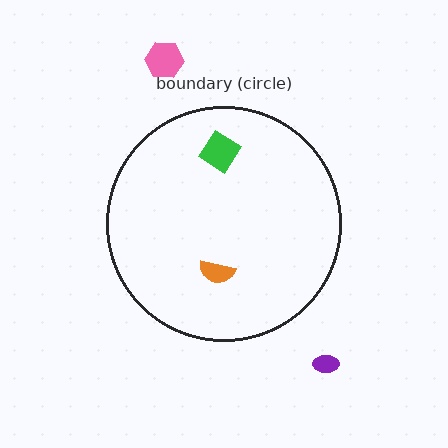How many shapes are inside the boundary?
2 inside, 2 outside.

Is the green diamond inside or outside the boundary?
Inside.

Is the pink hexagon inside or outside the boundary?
Outside.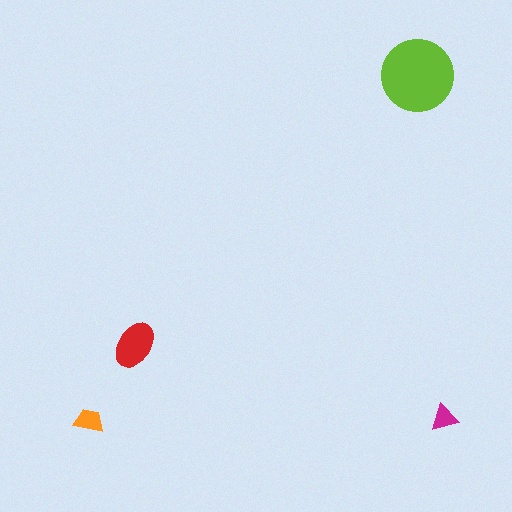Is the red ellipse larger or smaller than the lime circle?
Smaller.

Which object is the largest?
The lime circle.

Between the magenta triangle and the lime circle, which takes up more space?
The lime circle.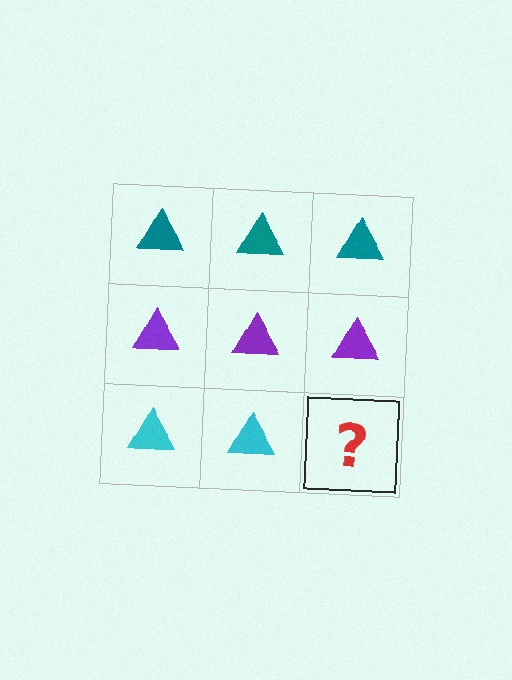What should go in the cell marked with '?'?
The missing cell should contain a cyan triangle.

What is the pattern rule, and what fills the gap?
The rule is that each row has a consistent color. The gap should be filled with a cyan triangle.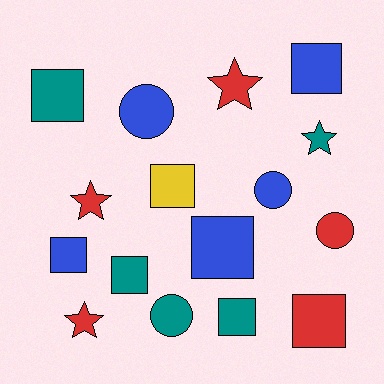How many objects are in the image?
There are 16 objects.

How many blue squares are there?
There are 3 blue squares.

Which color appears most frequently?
Red, with 5 objects.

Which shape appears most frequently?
Square, with 8 objects.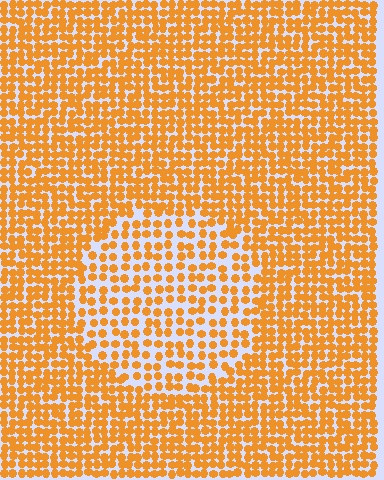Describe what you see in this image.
The image contains small orange elements arranged at two different densities. A circle-shaped region is visible where the elements are less densely packed than the surrounding area.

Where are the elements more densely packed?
The elements are more densely packed outside the circle boundary.